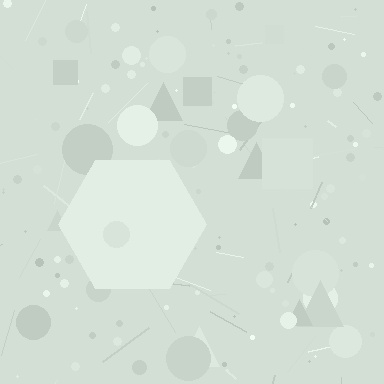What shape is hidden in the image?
A hexagon is hidden in the image.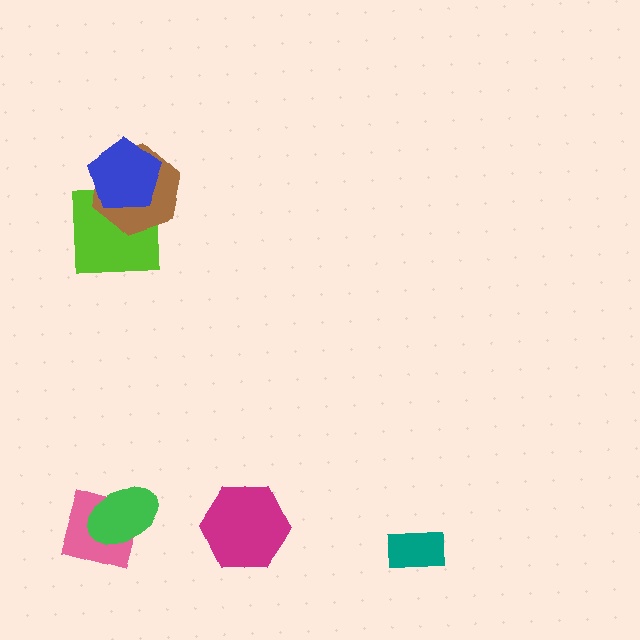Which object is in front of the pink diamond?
The green ellipse is in front of the pink diamond.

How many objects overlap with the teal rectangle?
0 objects overlap with the teal rectangle.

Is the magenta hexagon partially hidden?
No, no other shape covers it.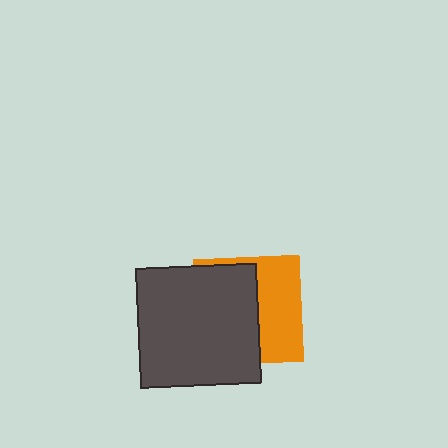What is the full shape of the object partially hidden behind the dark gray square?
The partially hidden object is an orange square.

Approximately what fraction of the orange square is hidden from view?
Roughly 57% of the orange square is hidden behind the dark gray square.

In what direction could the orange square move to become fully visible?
The orange square could move right. That would shift it out from behind the dark gray square entirely.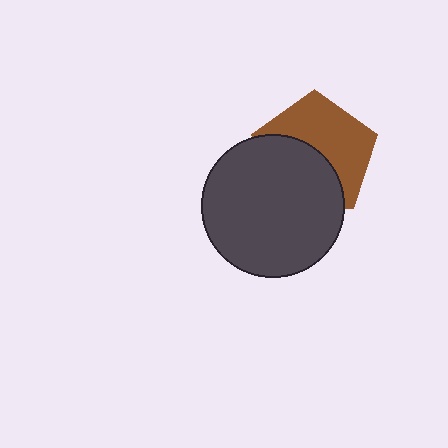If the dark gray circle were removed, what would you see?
You would see the complete brown pentagon.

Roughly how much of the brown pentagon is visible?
About half of it is visible (roughly 52%).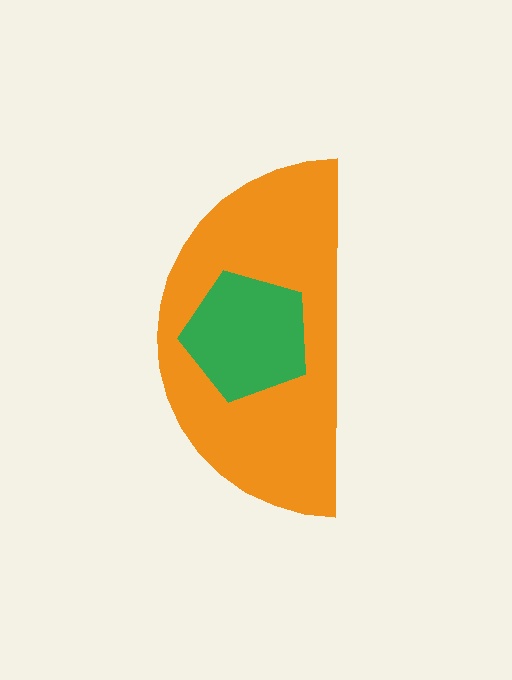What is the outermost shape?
The orange semicircle.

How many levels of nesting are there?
2.